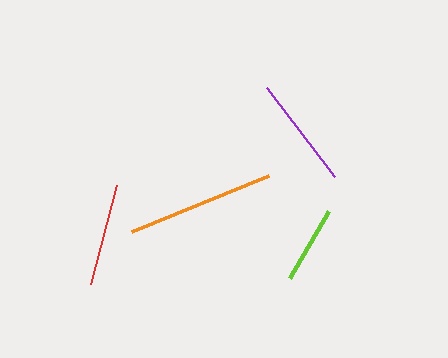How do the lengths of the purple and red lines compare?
The purple and red lines are approximately the same length.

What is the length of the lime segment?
The lime segment is approximately 78 pixels long.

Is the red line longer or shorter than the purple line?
The purple line is longer than the red line.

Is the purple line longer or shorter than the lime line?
The purple line is longer than the lime line.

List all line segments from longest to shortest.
From longest to shortest: orange, purple, red, lime.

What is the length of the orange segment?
The orange segment is approximately 148 pixels long.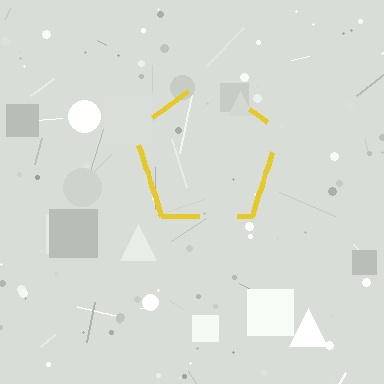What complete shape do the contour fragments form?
The contour fragments form a pentagon.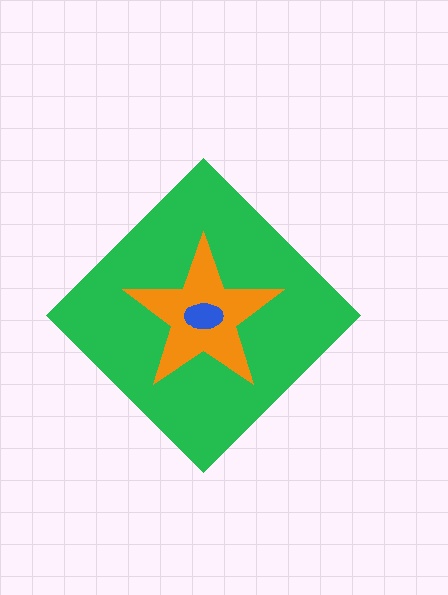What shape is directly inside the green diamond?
The orange star.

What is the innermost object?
The blue ellipse.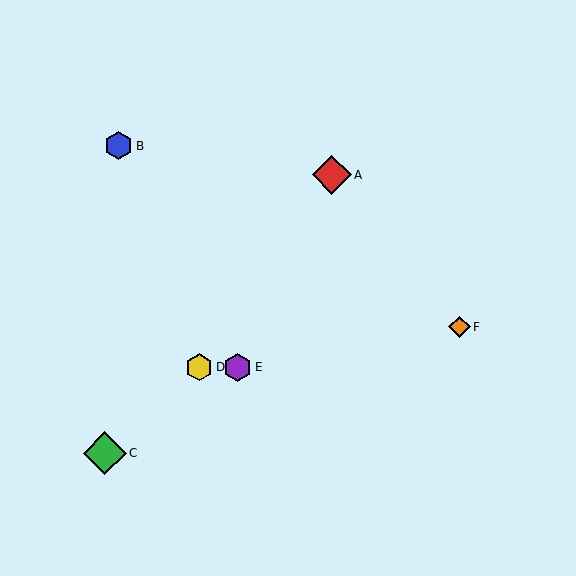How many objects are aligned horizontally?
2 objects (D, E) are aligned horizontally.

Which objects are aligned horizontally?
Objects D, E are aligned horizontally.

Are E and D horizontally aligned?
Yes, both are at y≈367.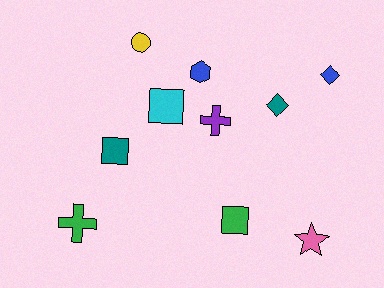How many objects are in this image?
There are 10 objects.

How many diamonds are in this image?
There are 2 diamonds.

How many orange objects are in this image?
There are no orange objects.